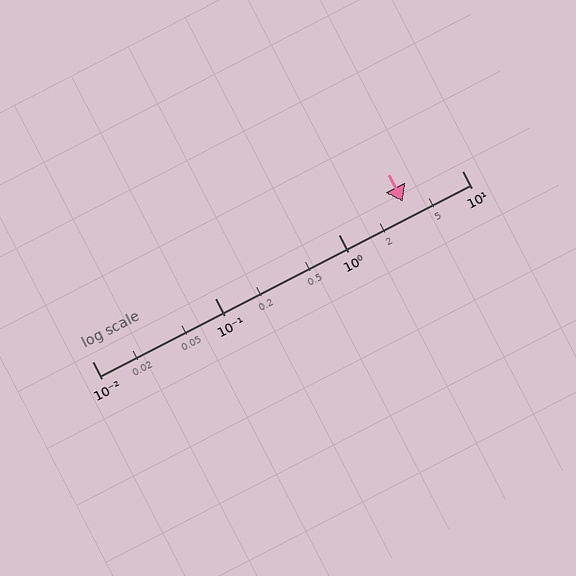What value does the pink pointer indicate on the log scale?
The pointer indicates approximately 3.3.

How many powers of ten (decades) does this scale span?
The scale spans 3 decades, from 0.01 to 10.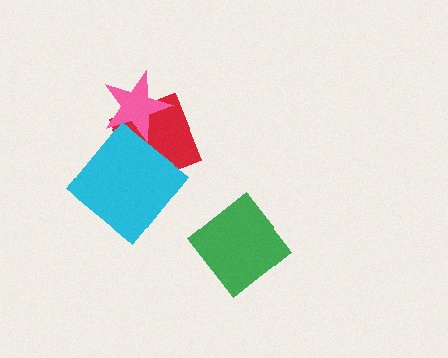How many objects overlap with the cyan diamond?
1 object overlaps with the cyan diamond.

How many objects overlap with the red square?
2 objects overlap with the red square.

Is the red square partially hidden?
Yes, it is partially covered by another shape.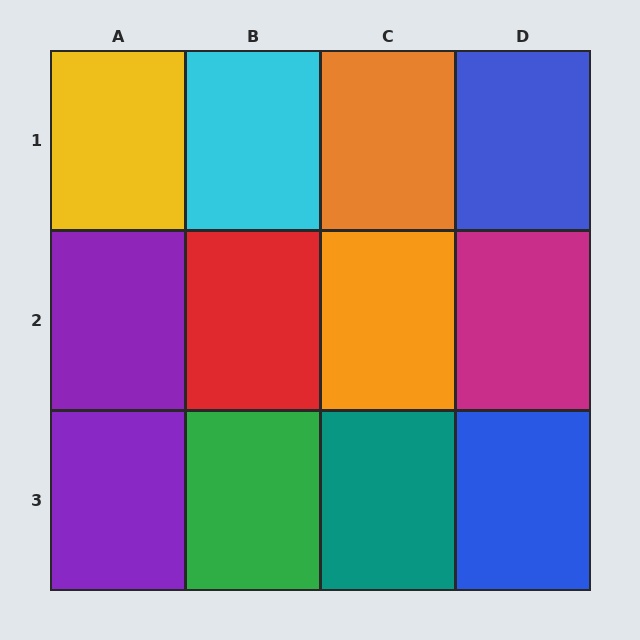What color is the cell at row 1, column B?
Cyan.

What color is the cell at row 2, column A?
Purple.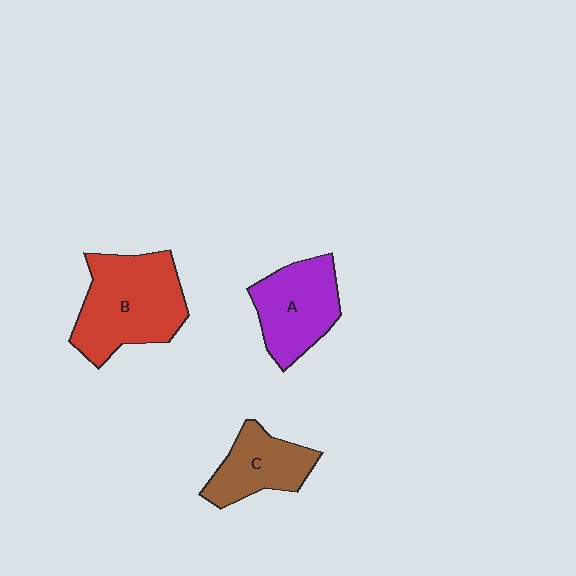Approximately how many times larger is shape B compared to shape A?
Approximately 1.4 times.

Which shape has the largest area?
Shape B (red).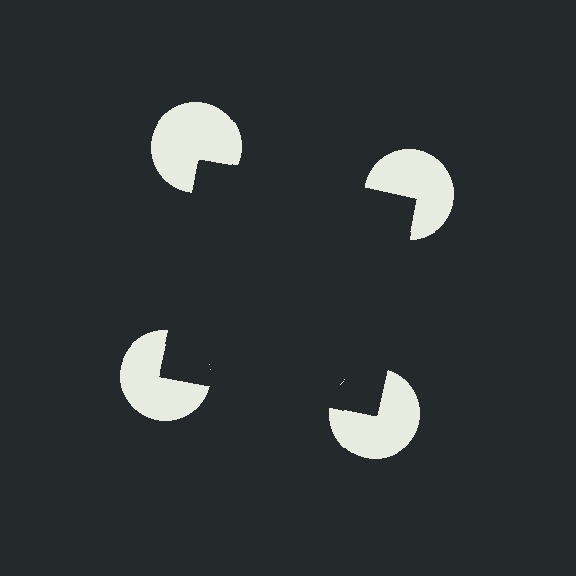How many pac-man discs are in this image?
There are 4 — one at each vertex of the illusory square.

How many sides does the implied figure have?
4 sides.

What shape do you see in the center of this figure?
An illusory square — its edges are inferred from the aligned wedge cuts in the pac-man discs, not physically drawn.